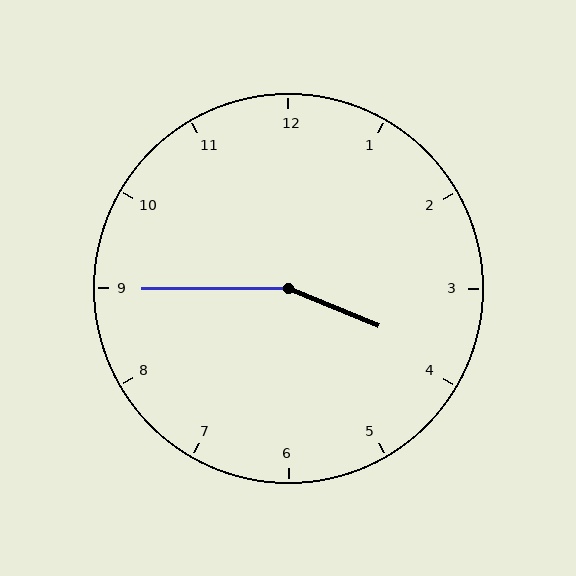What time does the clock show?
3:45.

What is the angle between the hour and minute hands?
Approximately 158 degrees.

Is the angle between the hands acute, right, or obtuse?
It is obtuse.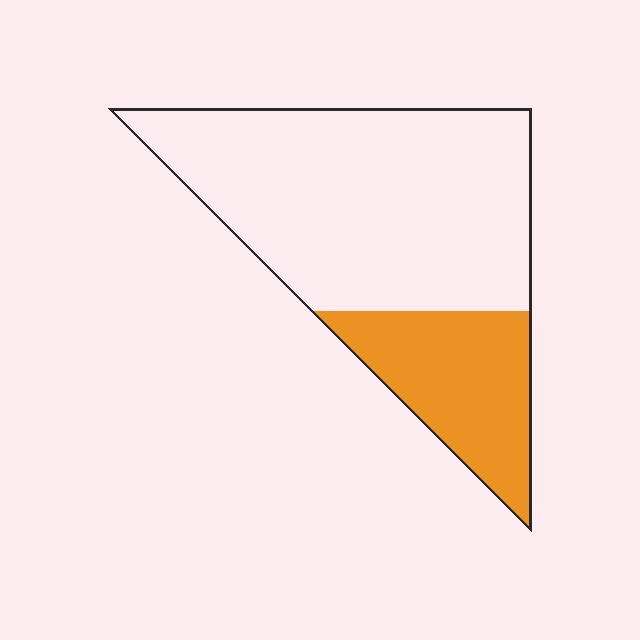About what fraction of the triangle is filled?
About one quarter (1/4).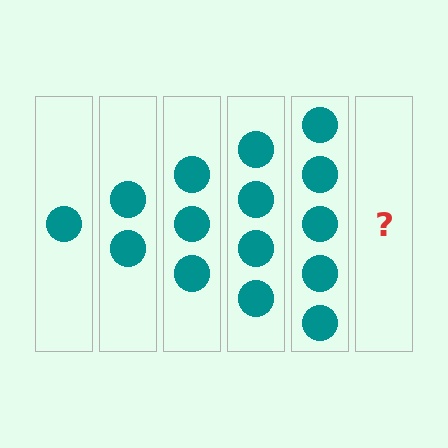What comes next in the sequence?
The next element should be 6 circles.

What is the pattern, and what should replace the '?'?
The pattern is that each step adds one more circle. The '?' should be 6 circles.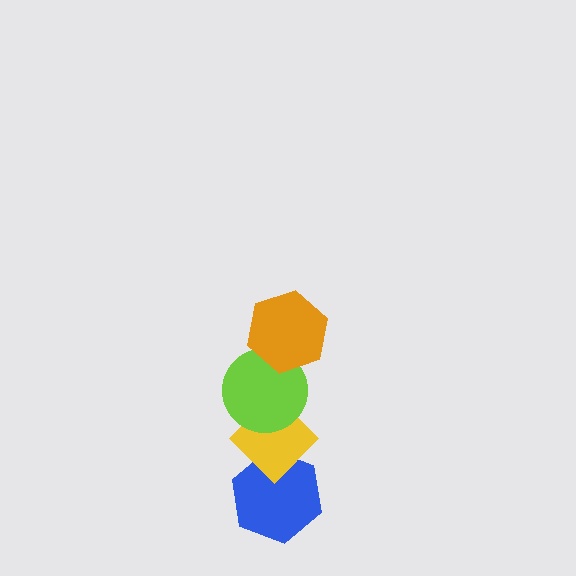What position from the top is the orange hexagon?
The orange hexagon is 1st from the top.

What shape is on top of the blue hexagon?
The yellow diamond is on top of the blue hexagon.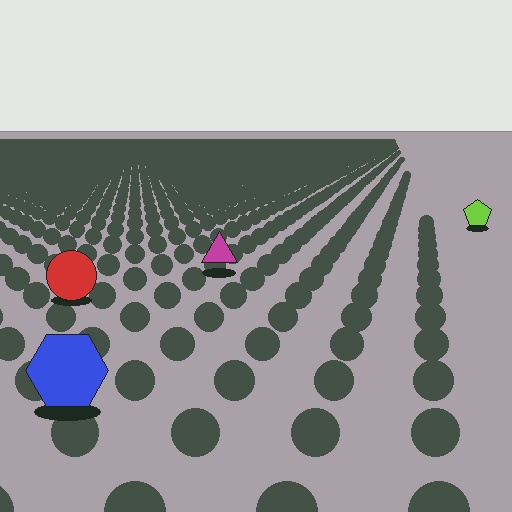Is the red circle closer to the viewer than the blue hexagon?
No. The blue hexagon is closer — you can tell from the texture gradient: the ground texture is coarser near it.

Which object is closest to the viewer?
The blue hexagon is closest. The texture marks near it are larger and more spread out.